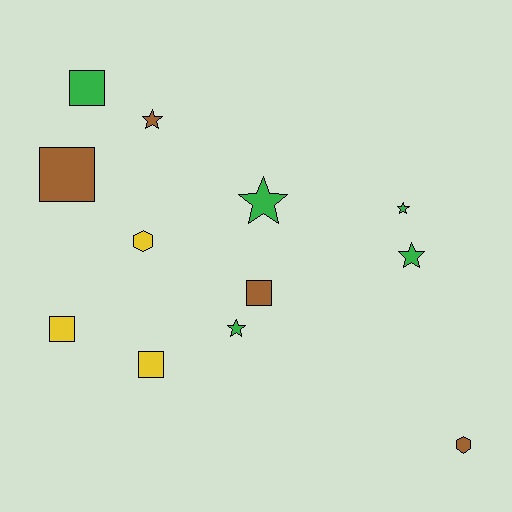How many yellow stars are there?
There are no yellow stars.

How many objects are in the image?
There are 12 objects.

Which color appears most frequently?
Green, with 5 objects.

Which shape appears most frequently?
Star, with 5 objects.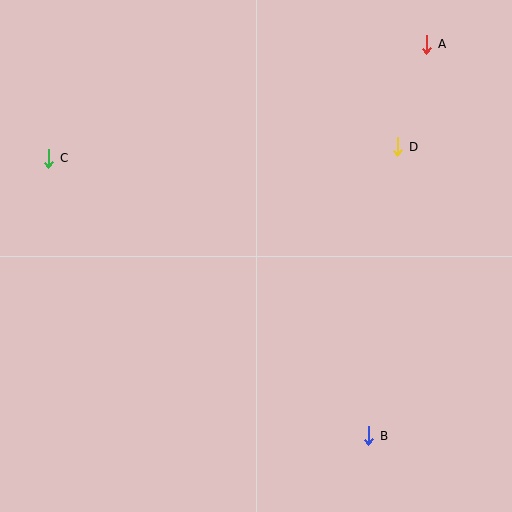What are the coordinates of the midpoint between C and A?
The midpoint between C and A is at (238, 101).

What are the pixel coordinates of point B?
Point B is at (369, 436).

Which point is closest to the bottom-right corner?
Point B is closest to the bottom-right corner.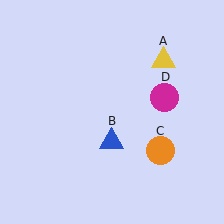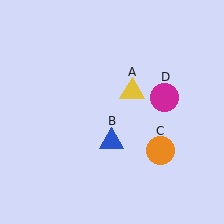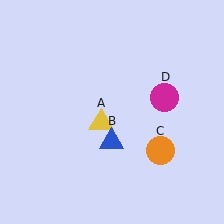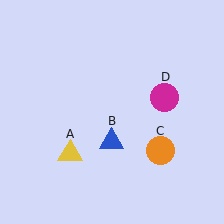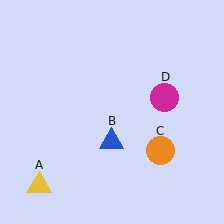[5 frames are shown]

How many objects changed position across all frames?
1 object changed position: yellow triangle (object A).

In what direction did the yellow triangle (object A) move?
The yellow triangle (object A) moved down and to the left.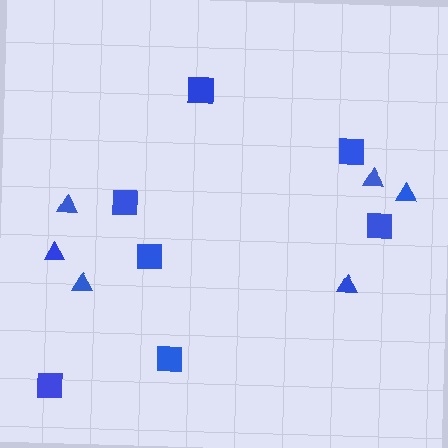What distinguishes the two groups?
There are 2 groups: one group of squares (7) and one group of triangles (6).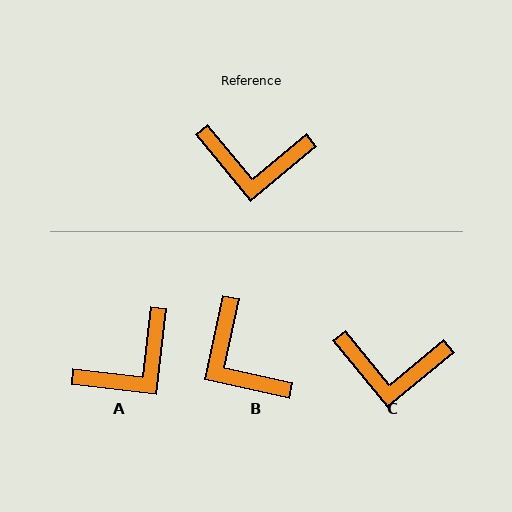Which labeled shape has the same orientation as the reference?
C.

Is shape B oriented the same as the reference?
No, it is off by about 52 degrees.